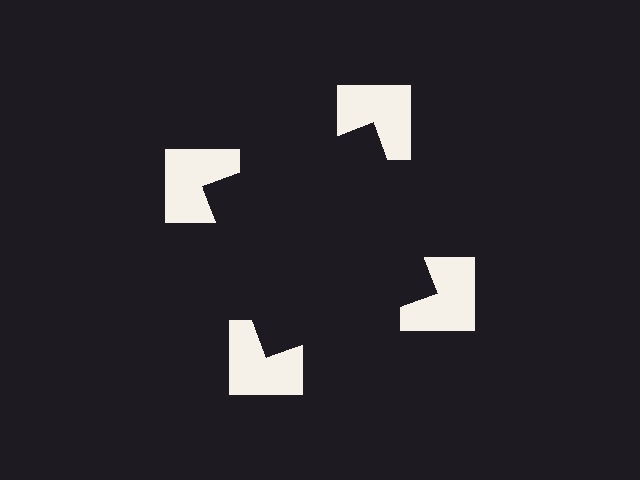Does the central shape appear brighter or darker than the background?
It typically appears slightly darker than the background, even though no actual brightness change is drawn.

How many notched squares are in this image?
There are 4 — one at each vertex of the illusory square.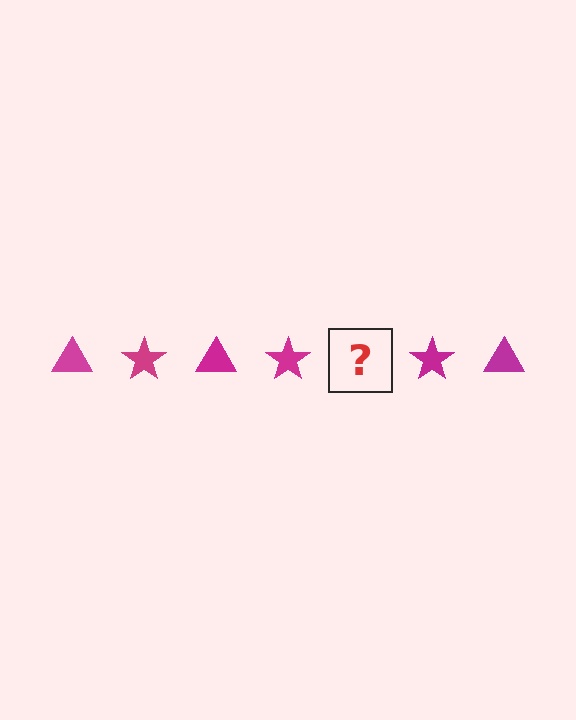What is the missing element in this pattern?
The missing element is a magenta triangle.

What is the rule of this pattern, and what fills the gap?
The rule is that the pattern cycles through triangle, star shapes in magenta. The gap should be filled with a magenta triangle.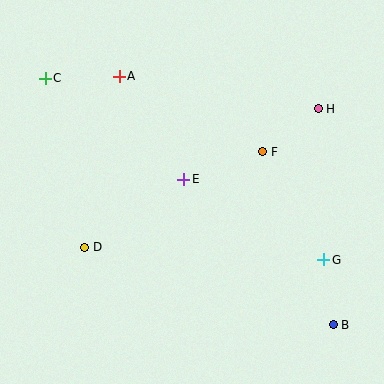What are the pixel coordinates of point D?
Point D is at (85, 247).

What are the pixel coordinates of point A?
Point A is at (119, 76).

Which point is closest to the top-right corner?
Point H is closest to the top-right corner.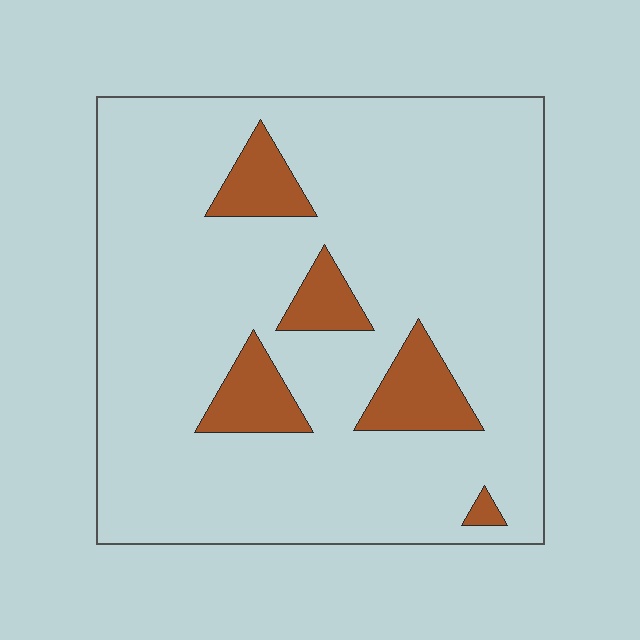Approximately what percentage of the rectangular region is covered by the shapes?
Approximately 10%.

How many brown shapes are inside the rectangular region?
5.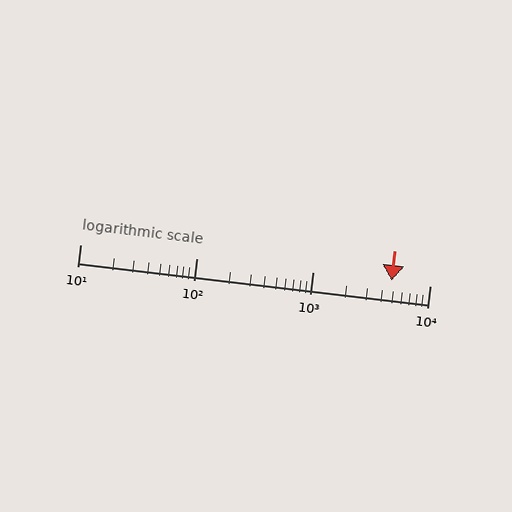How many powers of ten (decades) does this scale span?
The scale spans 3 decades, from 10 to 10000.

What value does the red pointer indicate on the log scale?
The pointer indicates approximately 4700.